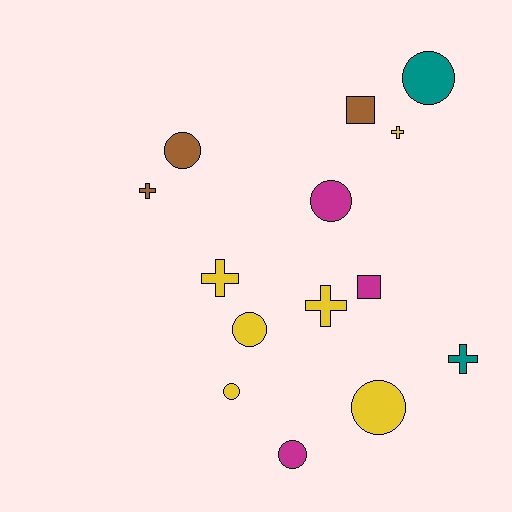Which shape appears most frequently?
Circle, with 7 objects.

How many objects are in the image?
There are 14 objects.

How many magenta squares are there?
There is 1 magenta square.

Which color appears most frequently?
Yellow, with 6 objects.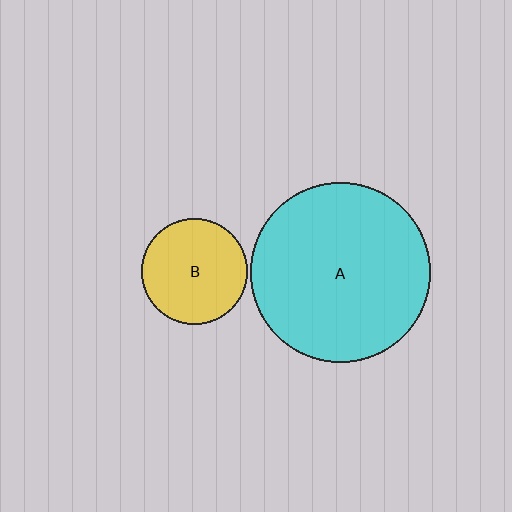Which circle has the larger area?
Circle A (cyan).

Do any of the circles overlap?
No, none of the circles overlap.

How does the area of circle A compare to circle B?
Approximately 2.9 times.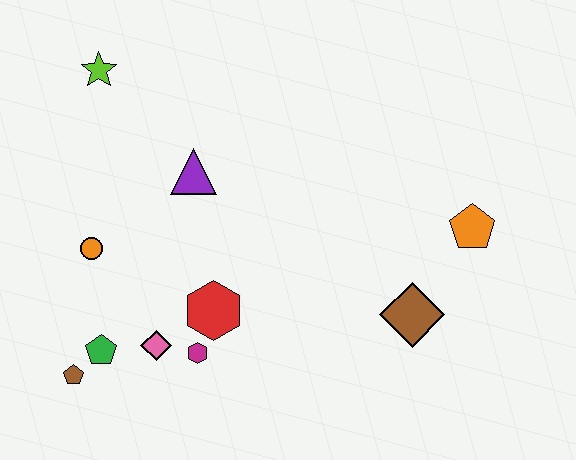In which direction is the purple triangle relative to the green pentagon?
The purple triangle is above the green pentagon.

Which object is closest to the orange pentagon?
The brown diamond is closest to the orange pentagon.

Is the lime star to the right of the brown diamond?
No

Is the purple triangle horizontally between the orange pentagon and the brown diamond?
No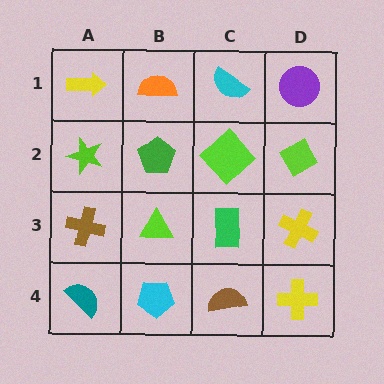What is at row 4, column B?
A cyan pentagon.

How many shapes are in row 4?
4 shapes.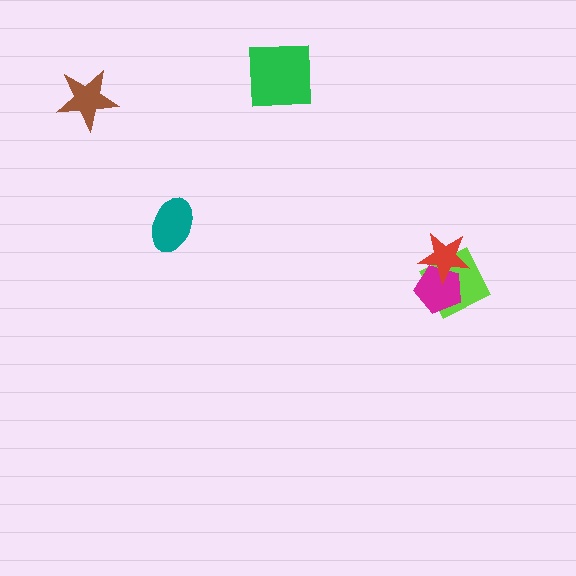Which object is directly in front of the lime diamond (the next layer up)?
The magenta pentagon is directly in front of the lime diamond.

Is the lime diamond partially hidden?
Yes, it is partially covered by another shape.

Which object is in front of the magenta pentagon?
The red star is in front of the magenta pentagon.